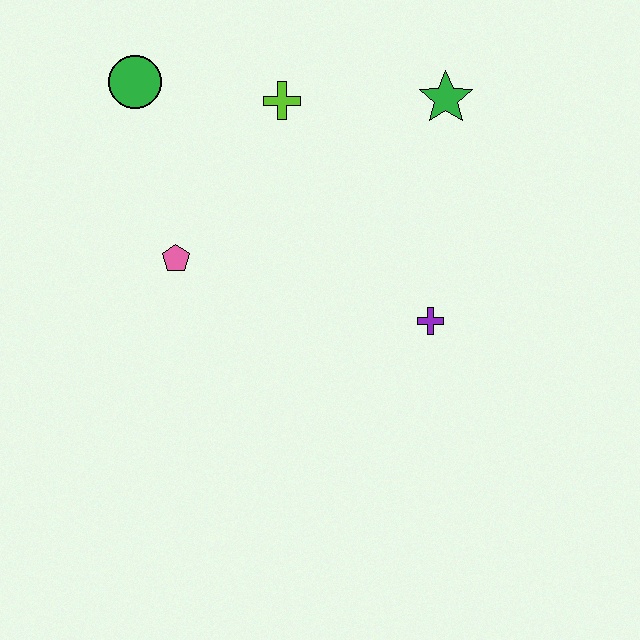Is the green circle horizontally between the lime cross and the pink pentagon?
No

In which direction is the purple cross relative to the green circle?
The purple cross is to the right of the green circle.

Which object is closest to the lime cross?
The green circle is closest to the lime cross.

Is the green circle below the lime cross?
No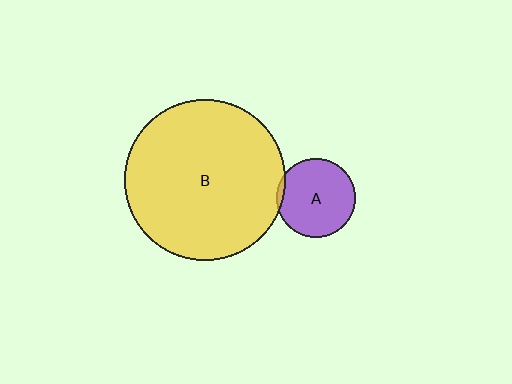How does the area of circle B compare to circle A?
Approximately 4.1 times.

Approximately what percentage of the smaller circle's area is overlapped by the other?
Approximately 5%.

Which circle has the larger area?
Circle B (yellow).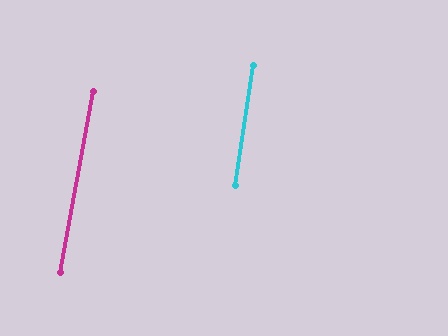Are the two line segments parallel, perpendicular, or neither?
Parallel — their directions differ by only 1.9°.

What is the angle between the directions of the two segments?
Approximately 2 degrees.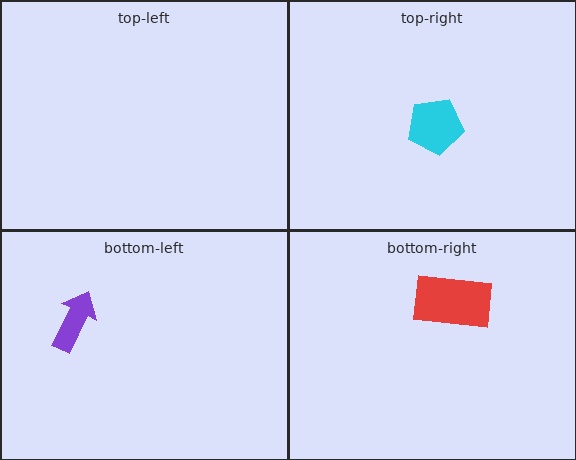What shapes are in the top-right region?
The cyan pentagon.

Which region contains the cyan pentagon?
The top-right region.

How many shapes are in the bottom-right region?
1.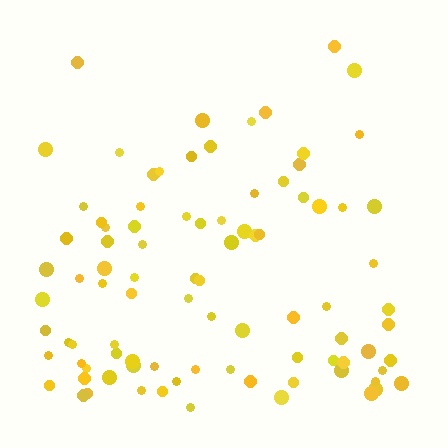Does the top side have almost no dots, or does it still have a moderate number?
Still a moderate number, just noticeably fewer than the bottom.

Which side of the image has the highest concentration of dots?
The bottom.